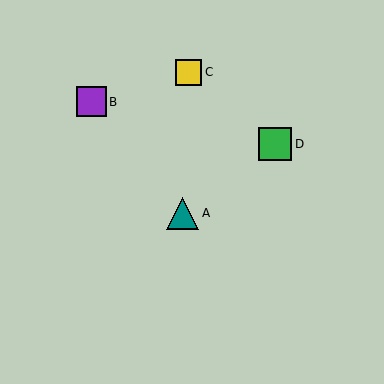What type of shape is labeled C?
Shape C is a yellow square.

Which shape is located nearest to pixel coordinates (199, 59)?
The yellow square (labeled C) at (189, 72) is nearest to that location.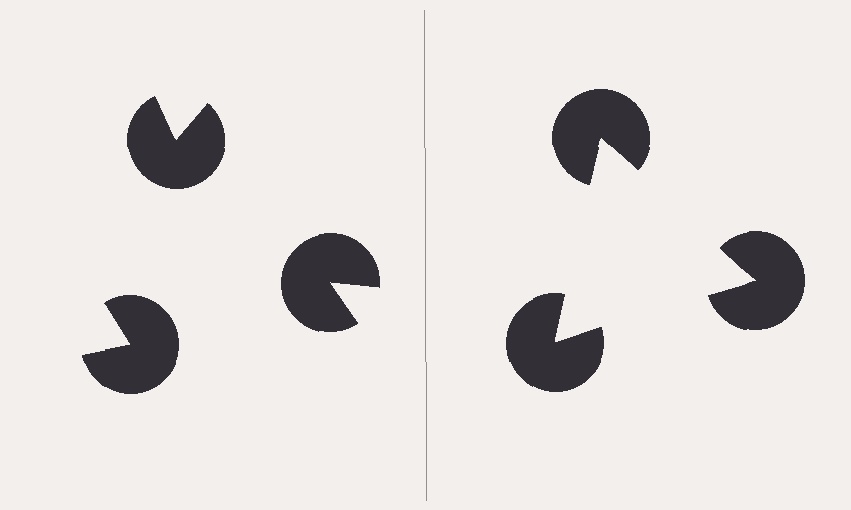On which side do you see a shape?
An illusory triangle appears on the right side. On the left side the wedge cuts are rotated, so no coherent shape forms.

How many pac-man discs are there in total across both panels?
6 — 3 on each side.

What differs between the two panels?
The pac-man discs are positioned identically on both sides; only the wedge orientations differ. On the right they align to a triangle; on the left they are misaligned.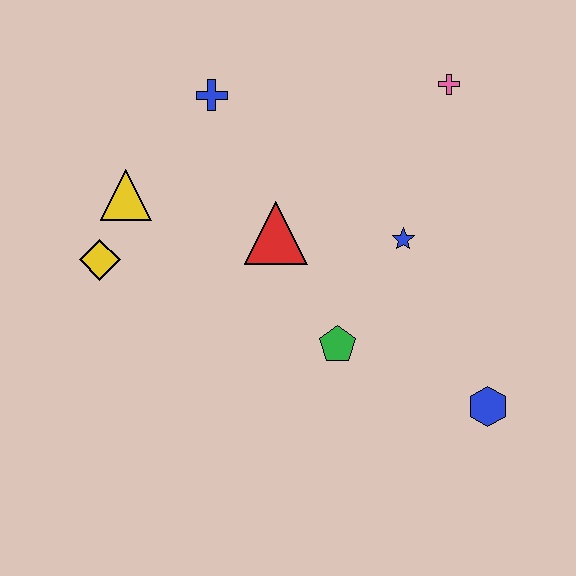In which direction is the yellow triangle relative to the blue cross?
The yellow triangle is below the blue cross.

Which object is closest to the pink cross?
The blue star is closest to the pink cross.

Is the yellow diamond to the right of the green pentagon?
No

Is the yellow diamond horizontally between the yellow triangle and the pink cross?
No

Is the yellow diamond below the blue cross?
Yes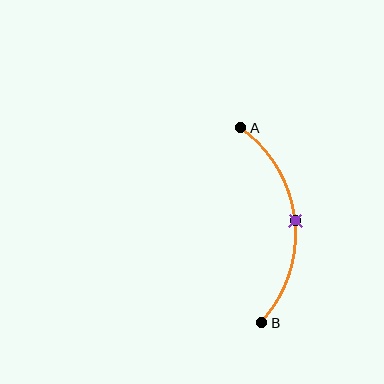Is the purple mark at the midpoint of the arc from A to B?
Yes. The purple mark lies on the arc at equal arc-length from both A and B — it is the arc midpoint.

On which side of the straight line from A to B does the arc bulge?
The arc bulges to the right of the straight line connecting A and B.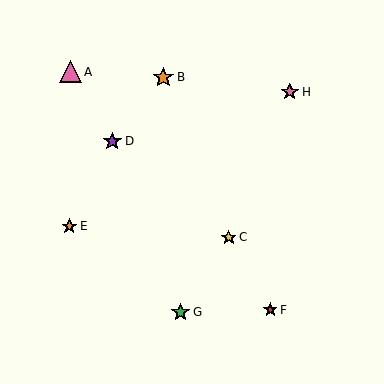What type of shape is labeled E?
Shape E is an orange star.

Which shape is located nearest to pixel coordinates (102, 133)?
The purple star (labeled D) at (112, 141) is nearest to that location.